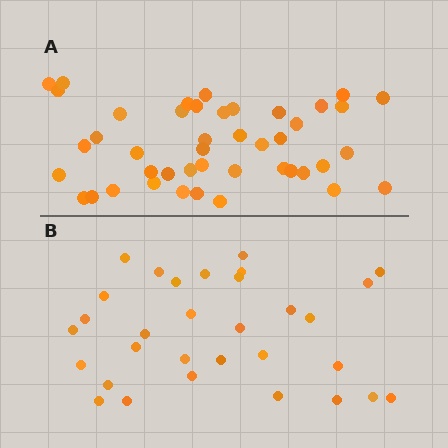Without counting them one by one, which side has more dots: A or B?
Region A (the top region) has more dots.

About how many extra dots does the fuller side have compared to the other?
Region A has approximately 15 more dots than region B.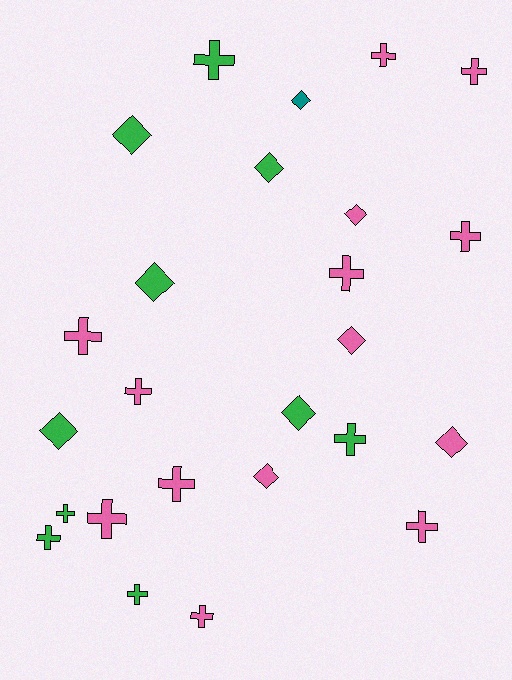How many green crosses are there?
There are 5 green crosses.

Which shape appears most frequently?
Cross, with 15 objects.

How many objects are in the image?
There are 25 objects.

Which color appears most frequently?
Pink, with 14 objects.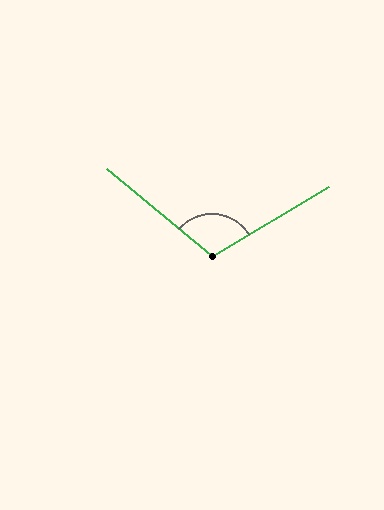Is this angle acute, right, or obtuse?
It is obtuse.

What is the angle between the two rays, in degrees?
Approximately 109 degrees.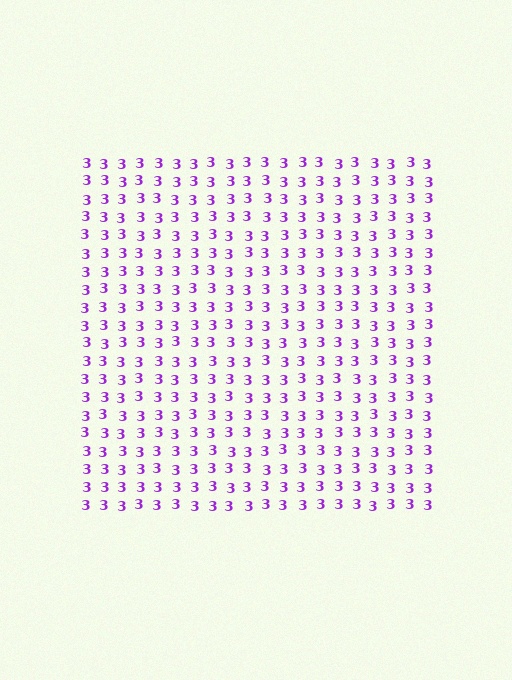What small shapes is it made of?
It is made of small digit 3's.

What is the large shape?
The large shape is a square.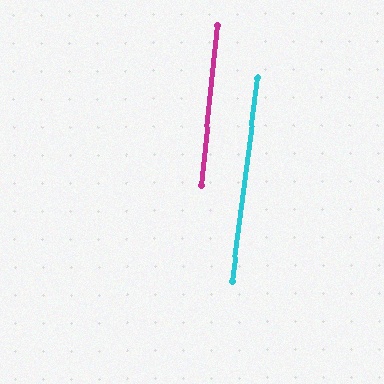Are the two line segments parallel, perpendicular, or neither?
Parallel — their directions differ by only 1.3°.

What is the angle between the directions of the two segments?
Approximately 1 degree.